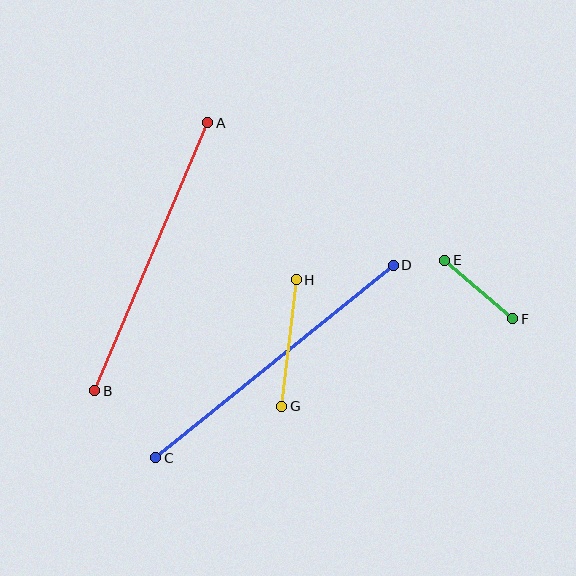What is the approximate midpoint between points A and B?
The midpoint is at approximately (151, 257) pixels.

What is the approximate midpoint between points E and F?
The midpoint is at approximately (479, 290) pixels.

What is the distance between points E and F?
The distance is approximately 90 pixels.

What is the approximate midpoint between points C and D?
The midpoint is at approximately (275, 361) pixels.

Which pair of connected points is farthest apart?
Points C and D are farthest apart.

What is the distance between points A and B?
The distance is approximately 291 pixels.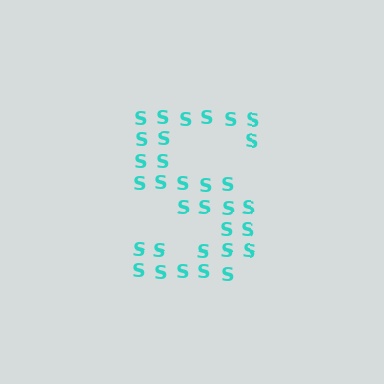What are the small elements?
The small elements are letter S's.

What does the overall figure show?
The overall figure shows the letter S.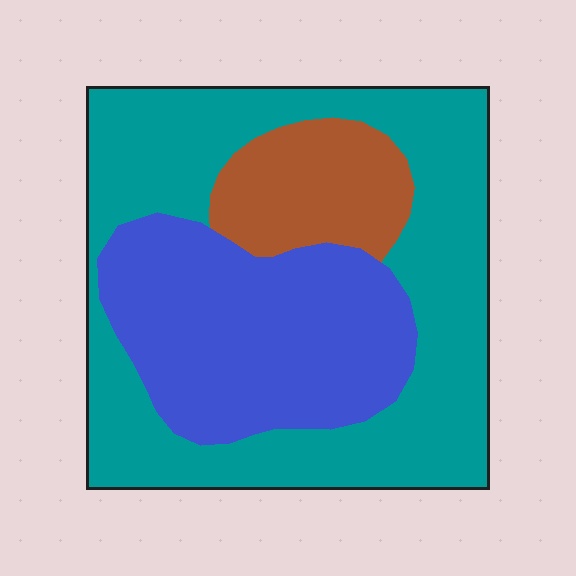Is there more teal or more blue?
Teal.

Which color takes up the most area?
Teal, at roughly 55%.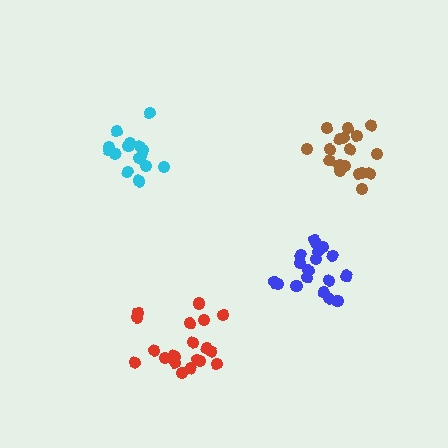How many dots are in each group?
Group 1: 15 dots, Group 2: 18 dots, Group 3: 18 dots, Group 4: 20 dots (71 total).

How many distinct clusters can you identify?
There are 4 distinct clusters.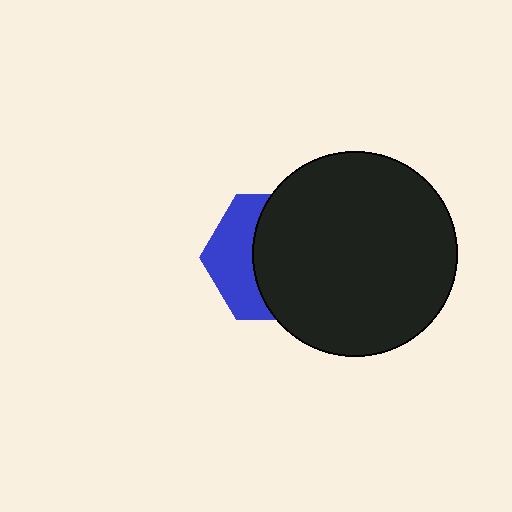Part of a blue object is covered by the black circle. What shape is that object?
It is a hexagon.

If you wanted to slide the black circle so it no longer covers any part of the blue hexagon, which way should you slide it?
Slide it right — that is the most direct way to separate the two shapes.